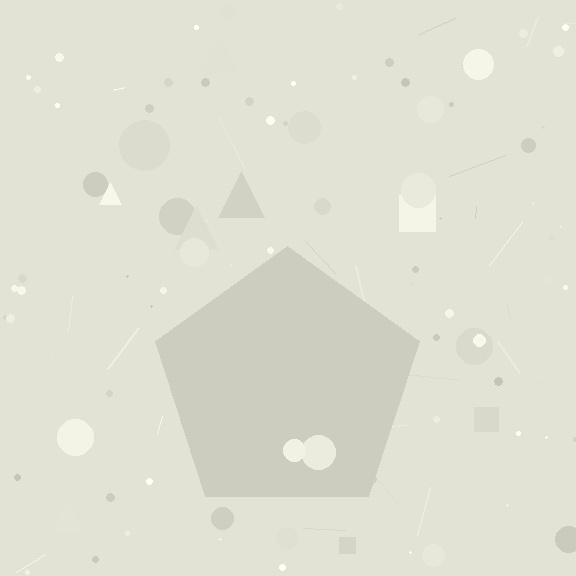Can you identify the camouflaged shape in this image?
The camouflaged shape is a pentagon.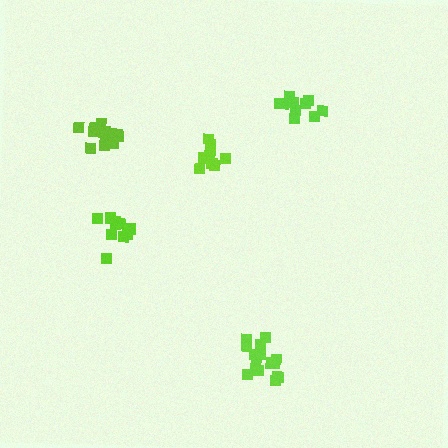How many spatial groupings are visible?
There are 5 spatial groupings.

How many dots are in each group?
Group 1: 9 dots, Group 2: 10 dots, Group 3: 14 dots, Group 4: 10 dots, Group 5: 14 dots (57 total).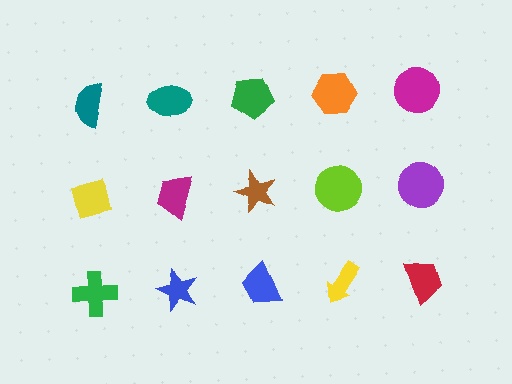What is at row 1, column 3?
A green pentagon.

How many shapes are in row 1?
5 shapes.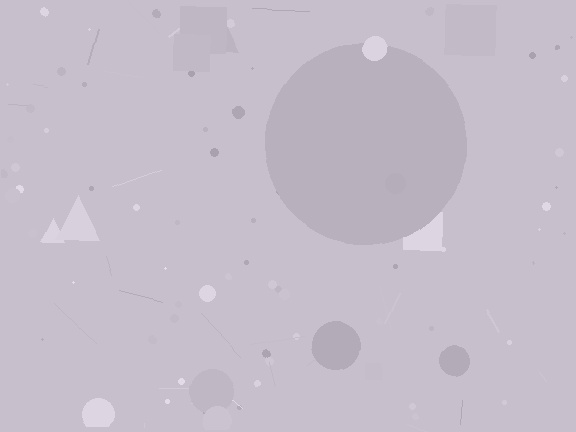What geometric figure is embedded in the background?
A circle is embedded in the background.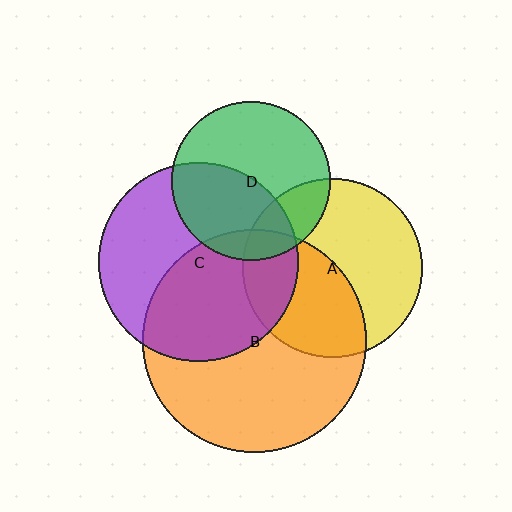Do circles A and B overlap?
Yes.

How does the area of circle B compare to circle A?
Approximately 1.6 times.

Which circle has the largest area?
Circle B (orange).